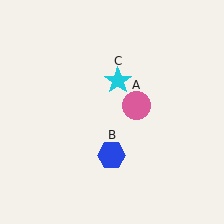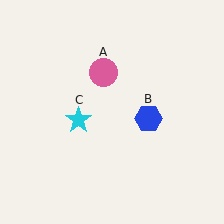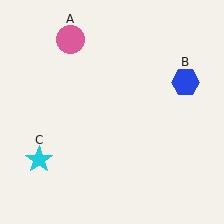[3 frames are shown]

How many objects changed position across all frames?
3 objects changed position: pink circle (object A), blue hexagon (object B), cyan star (object C).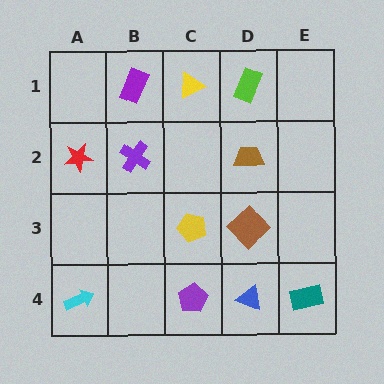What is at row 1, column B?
A purple rectangle.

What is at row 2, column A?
A red star.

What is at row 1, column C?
A yellow triangle.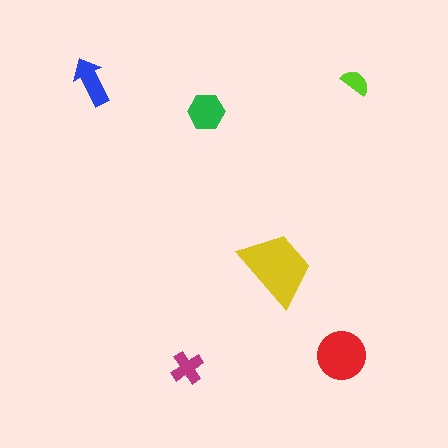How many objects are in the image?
There are 6 objects in the image.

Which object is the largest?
The yellow trapezoid.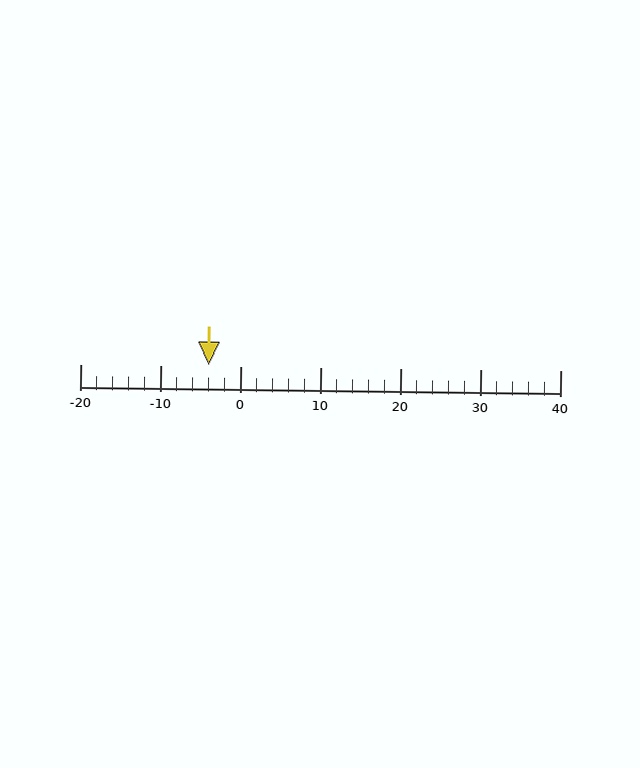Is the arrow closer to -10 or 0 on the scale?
The arrow is closer to 0.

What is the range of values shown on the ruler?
The ruler shows values from -20 to 40.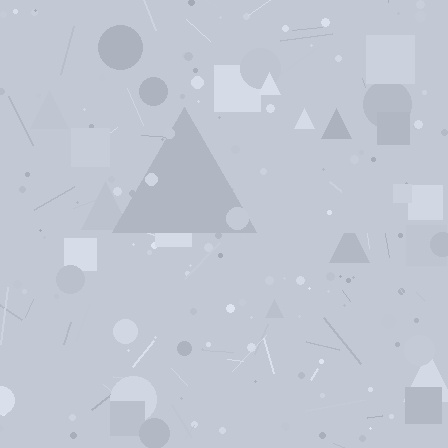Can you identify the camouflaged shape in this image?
The camouflaged shape is a triangle.